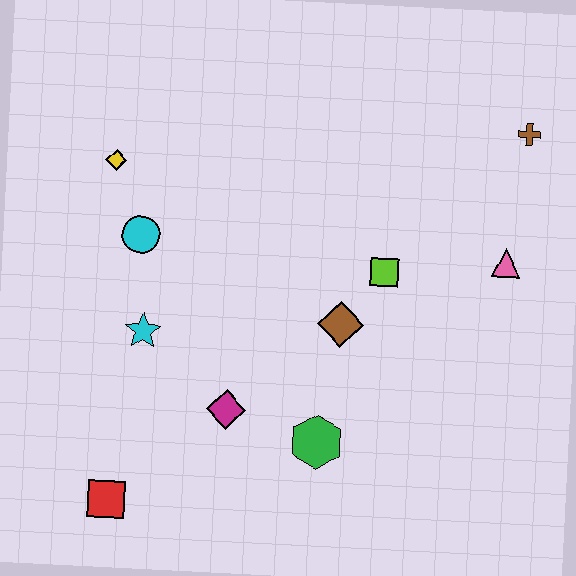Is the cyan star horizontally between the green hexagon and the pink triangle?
No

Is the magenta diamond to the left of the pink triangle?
Yes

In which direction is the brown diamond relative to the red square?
The brown diamond is to the right of the red square.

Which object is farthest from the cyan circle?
The brown cross is farthest from the cyan circle.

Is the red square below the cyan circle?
Yes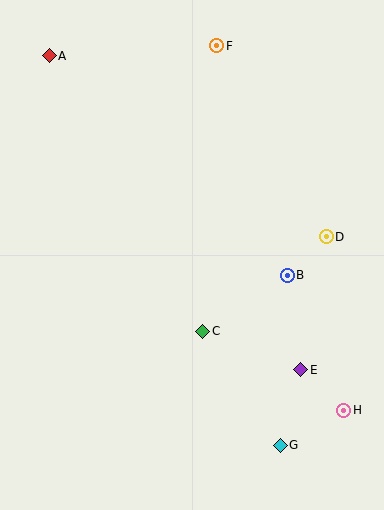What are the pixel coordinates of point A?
Point A is at (49, 56).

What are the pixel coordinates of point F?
Point F is at (217, 46).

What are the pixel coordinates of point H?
Point H is at (344, 410).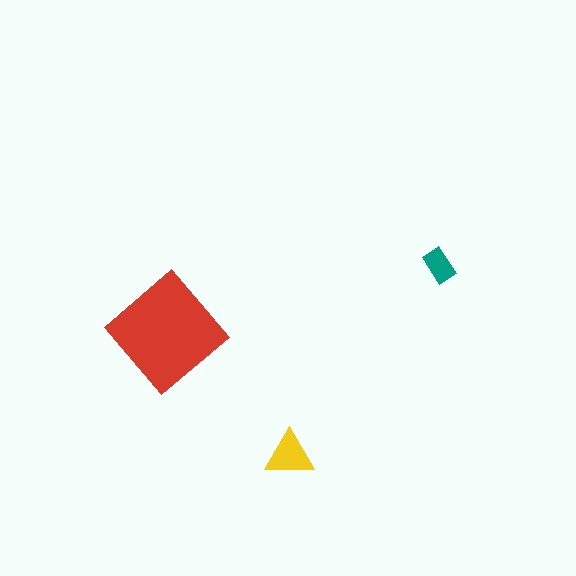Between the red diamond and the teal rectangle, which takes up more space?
The red diamond.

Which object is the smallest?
The teal rectangle.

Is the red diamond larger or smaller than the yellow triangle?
Larger.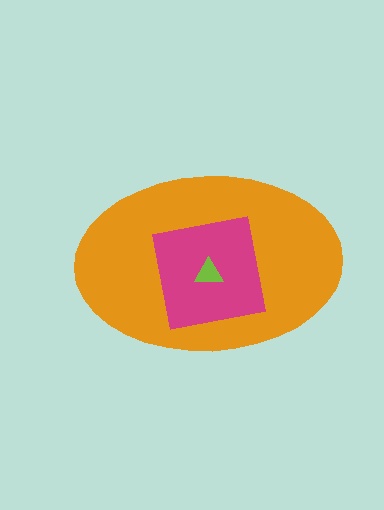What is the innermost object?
The lime triangle.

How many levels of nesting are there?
3.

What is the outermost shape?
The orange ellipse.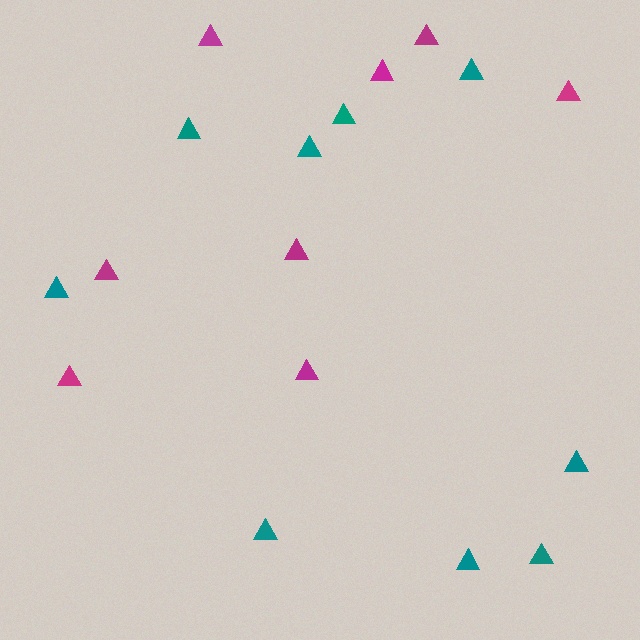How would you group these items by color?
There are 2 groups: one group of magenta triangles (8) and one group of teal triangles (9).